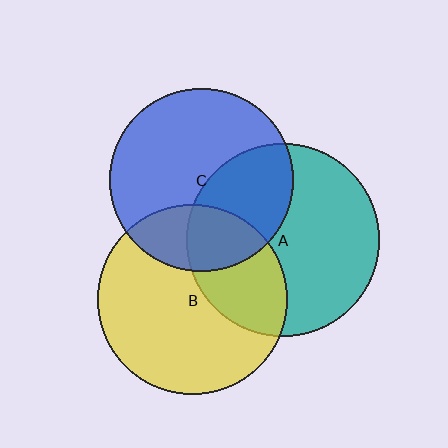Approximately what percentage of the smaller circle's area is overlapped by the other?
Approximately 35%.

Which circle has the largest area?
Circle A (teal).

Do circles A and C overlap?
Yes.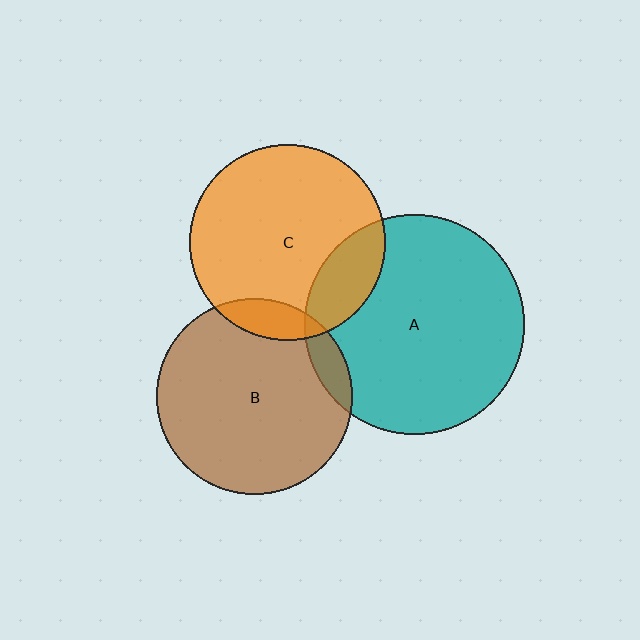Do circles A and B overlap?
Yes.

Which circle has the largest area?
Circle A (teal).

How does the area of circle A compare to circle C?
Approximately 1.3 times.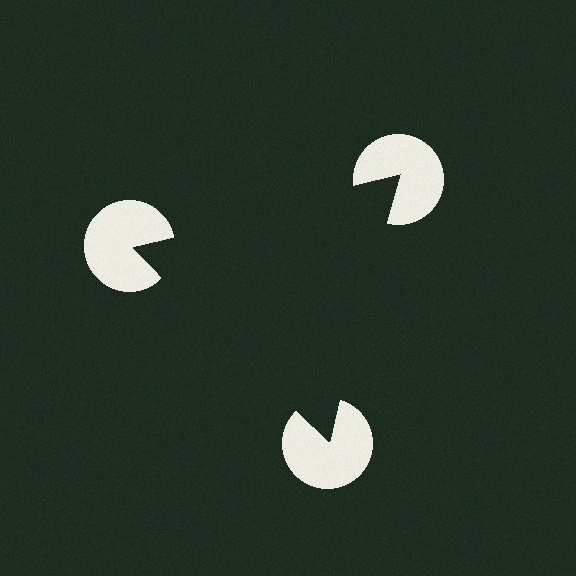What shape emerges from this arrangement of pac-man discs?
An illusory triangle — its edges are inferred from the aligned wedge cuts in the pac-man discs, not physically drawn.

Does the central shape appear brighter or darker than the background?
It typically appears slightly darker than the background, even though no actual brightness change is drawn.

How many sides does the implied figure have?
3 sides.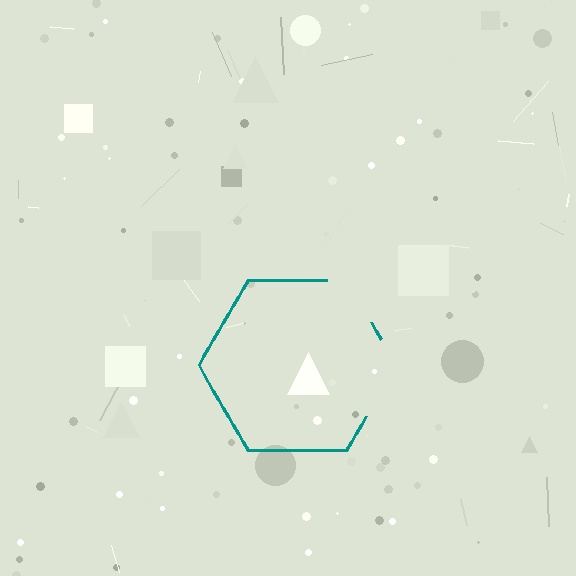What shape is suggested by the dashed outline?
The dashed outline suggests a hexagon.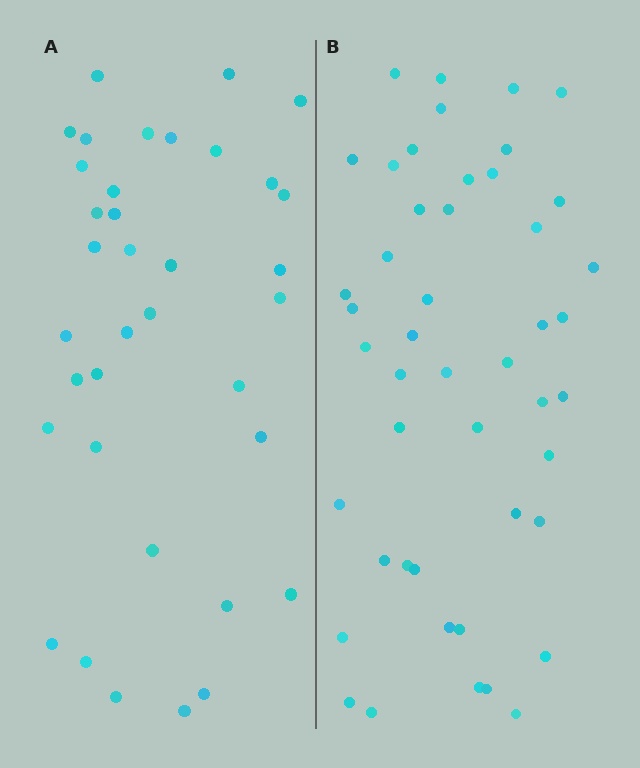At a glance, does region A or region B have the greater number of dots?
Region B (the right region) has more dots.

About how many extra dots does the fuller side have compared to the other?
Region B has roughly 12 or so more dots than region A.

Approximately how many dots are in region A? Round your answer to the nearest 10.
About 40 dots. (The exact count is 36, which rounds to 40.)